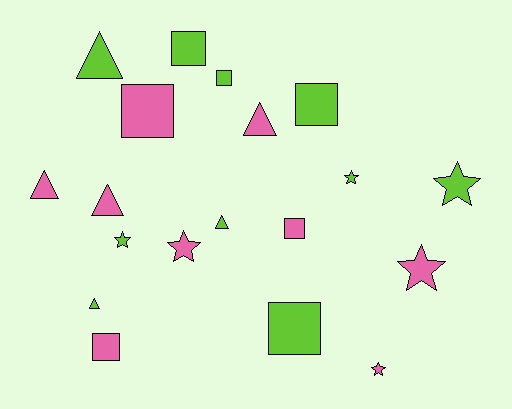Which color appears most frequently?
Lime, with 10 objects.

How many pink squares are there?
There are 3 pink squares.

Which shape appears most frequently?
Square, with 7 objects.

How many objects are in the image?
There are 19 objects.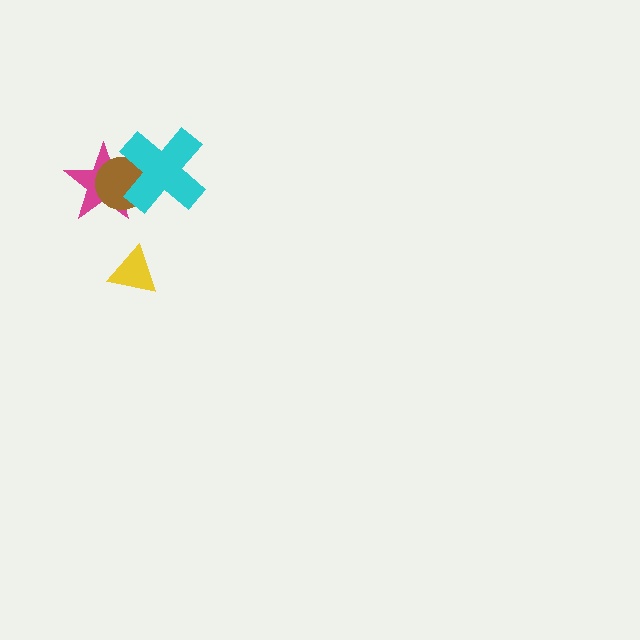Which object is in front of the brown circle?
The cyan cross is in front of the brown circle.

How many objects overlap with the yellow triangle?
0 objects overlap with the yellow triangle.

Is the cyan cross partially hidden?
No, no other shape covers it.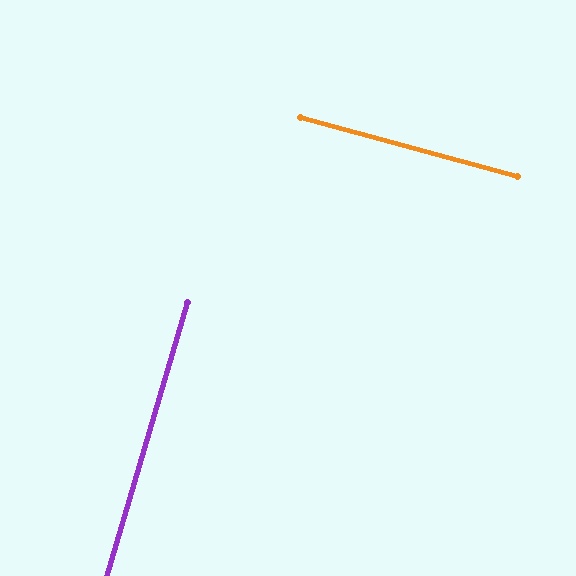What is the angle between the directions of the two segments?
Approximately 89 degrees.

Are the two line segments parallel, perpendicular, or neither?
Perpendicular — they meet at approximately 89°.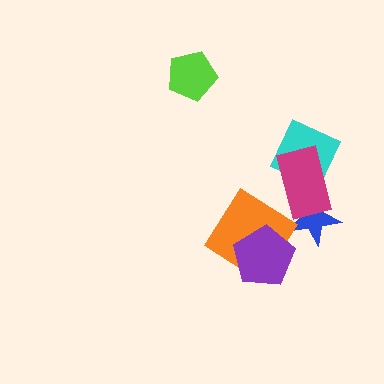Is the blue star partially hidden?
Yes, it is partially covered by another shape.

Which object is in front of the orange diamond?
The purple pentagon is in front of the orange diamond.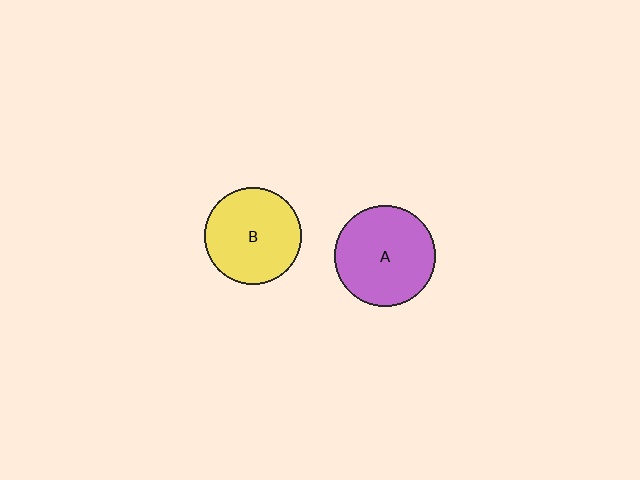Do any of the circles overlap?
No, none of the circles overlap.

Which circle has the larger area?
Circle A (purple).